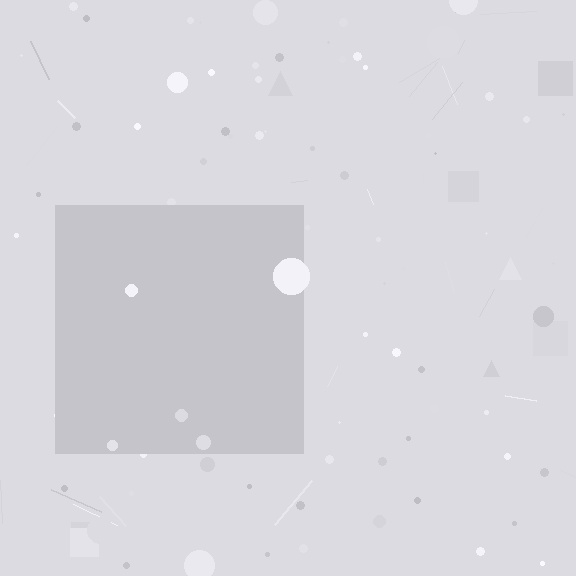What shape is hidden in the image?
A square is hidden in the image.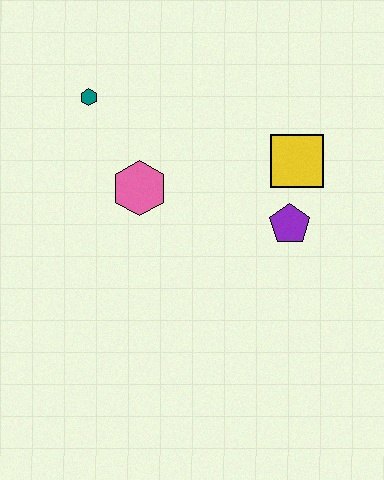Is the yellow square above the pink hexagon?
Yes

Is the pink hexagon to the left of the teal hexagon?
No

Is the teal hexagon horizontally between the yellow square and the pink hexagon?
No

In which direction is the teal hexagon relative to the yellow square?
The teal hexagon is to the left of the yellow square.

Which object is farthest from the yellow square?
The teal hexagon is farthest from the yellow square.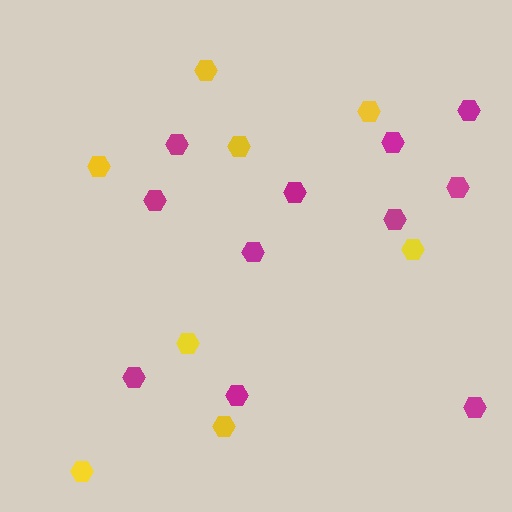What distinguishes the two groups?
There are 2 groups: one group of yellow hexagons (8) and one group of magenta hexagons (11).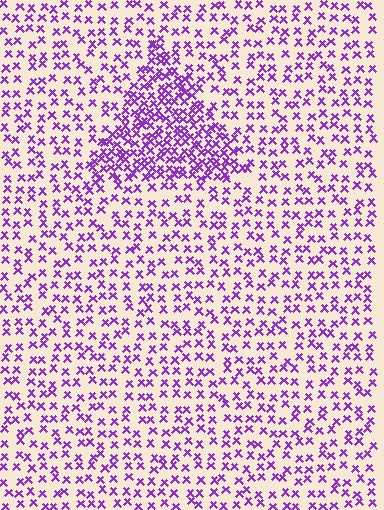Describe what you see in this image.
The image contains small purple elements arranged at two different densities. A triangle-shaped region is visible where the elements are more densely packed than the surrounding area.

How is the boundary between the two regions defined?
The boundary is defined by a change in element density (approximately 2.2x ratio). All elements are the same color, size, and shape.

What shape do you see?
I see a triangle.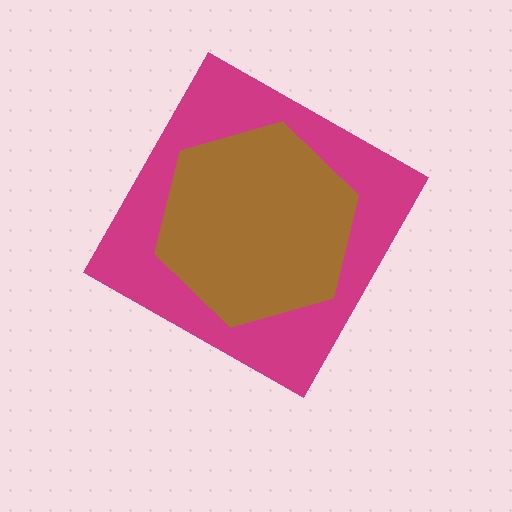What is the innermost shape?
The brown hexagon.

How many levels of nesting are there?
2.